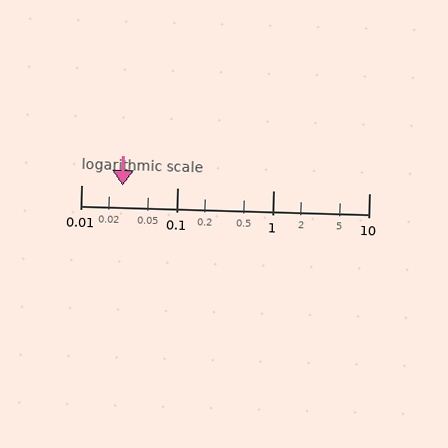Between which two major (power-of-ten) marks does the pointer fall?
The pointer is between 0.01 and 0.1.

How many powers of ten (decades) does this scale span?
The scale spans 3 decades, from 0.01 to 10.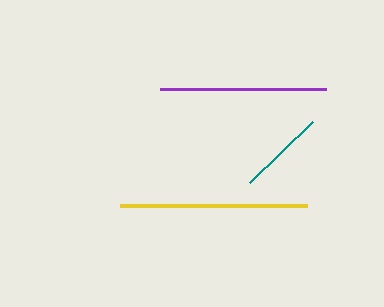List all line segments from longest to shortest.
From longest to shortest: yellow, purple, teal.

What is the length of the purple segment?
The purple segment is approximately 166 pixels long.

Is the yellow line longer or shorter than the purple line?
The yellow line is longer than the purple line.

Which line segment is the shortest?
The teal line is the shortest at approximately 87 pixels.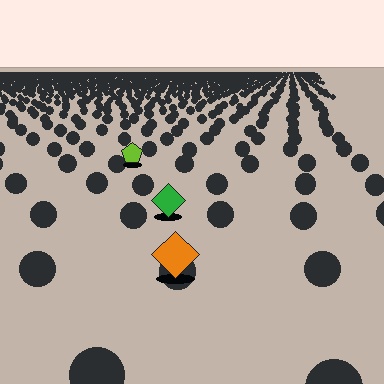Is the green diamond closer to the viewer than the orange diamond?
No. The orange diamond is closer — you can tell from the texture gradient: the ground texture is coarser near it.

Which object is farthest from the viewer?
The lime pentagon is farthest from the viewer. It appears smaller and the ground texture around it is denser.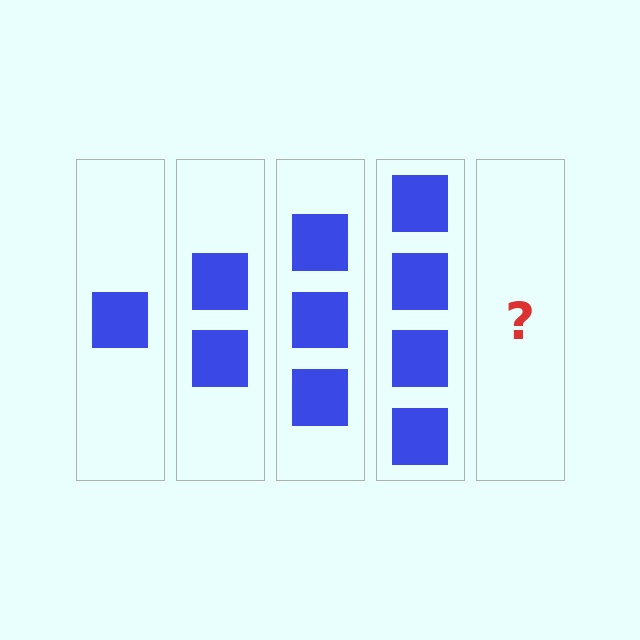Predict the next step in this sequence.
The next step is 5 squares.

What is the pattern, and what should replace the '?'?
The pattern is that each step adds one more square. The '?' should be 5 squares.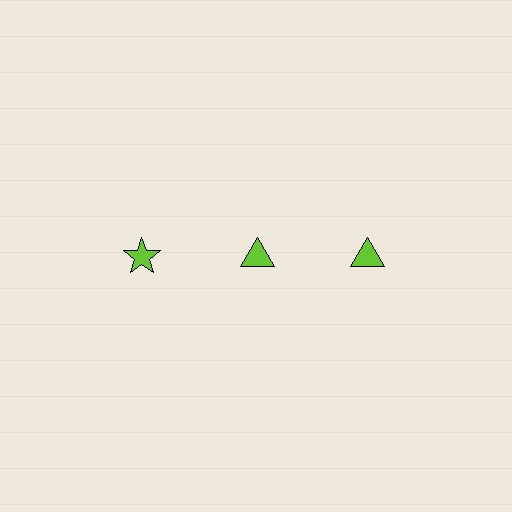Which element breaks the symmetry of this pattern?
The lime star in the top row, leftmost column breaks the symmetry. All other shapes are lime triangles.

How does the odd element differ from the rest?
It has a different shape: star instead of triangle.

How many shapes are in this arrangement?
There are 3 shapes arranged in a grid pattern.